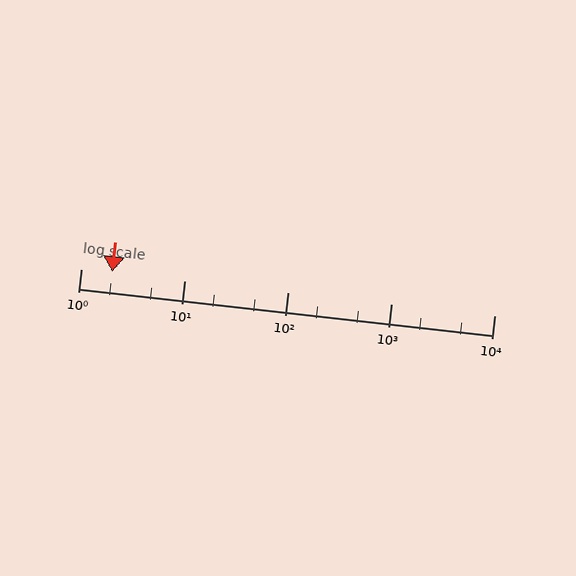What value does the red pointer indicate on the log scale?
The pointer indicates approximately 2.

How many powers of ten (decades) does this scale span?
The scale spans 4 decades, from 1 to 10000.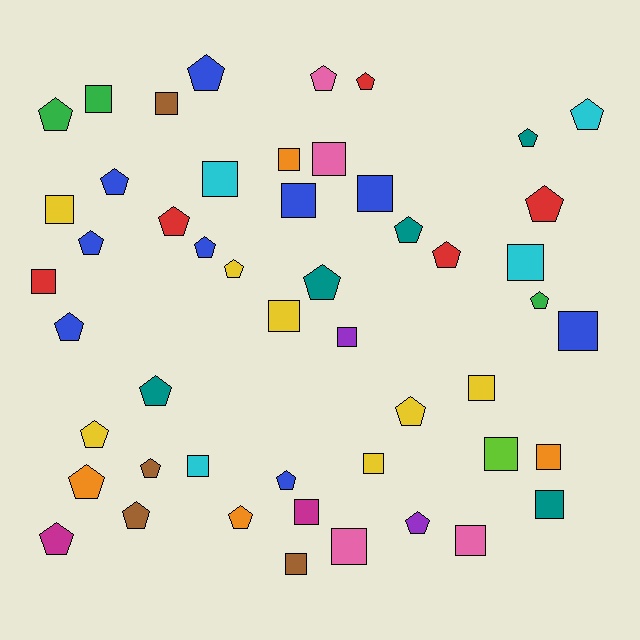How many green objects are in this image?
There are 3 green objects.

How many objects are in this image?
There are 50 objects.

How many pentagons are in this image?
There are 27 pentagons.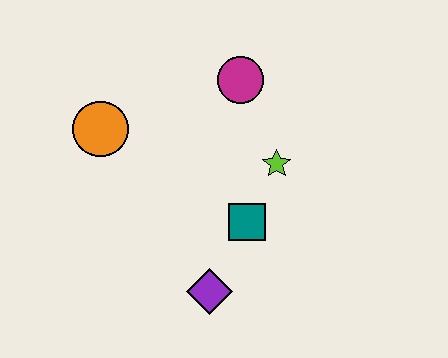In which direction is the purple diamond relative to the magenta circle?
The purple diamond is below the magenta circle.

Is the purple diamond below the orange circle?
Yes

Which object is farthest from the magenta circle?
The purple diamond is farthest from the magenta circle.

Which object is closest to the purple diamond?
The teal square is closest to the purple diamond.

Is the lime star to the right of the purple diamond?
Yes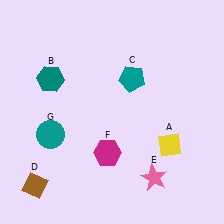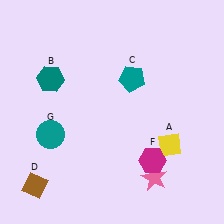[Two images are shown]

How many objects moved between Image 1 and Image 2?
1 object moved between the two images.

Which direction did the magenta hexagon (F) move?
The magenta hexagon (F) moved right.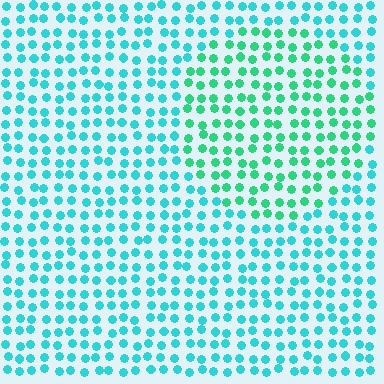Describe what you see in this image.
The image is filled with small cyan elements in a uniform arrangement. A circle-shaped region is visible where the elements are tinted to a slightly different hue, forming a subtle color boundary.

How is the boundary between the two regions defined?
The boundary is defined purely by a slight shift in hue (about 31 degrees). Spacing, size, and orientation are identical on both sides.